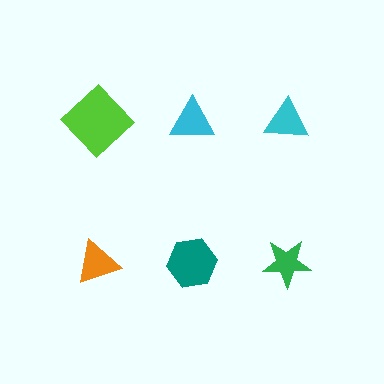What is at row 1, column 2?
A cyan triangle.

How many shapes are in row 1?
3 shapes.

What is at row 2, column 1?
An orange triangle.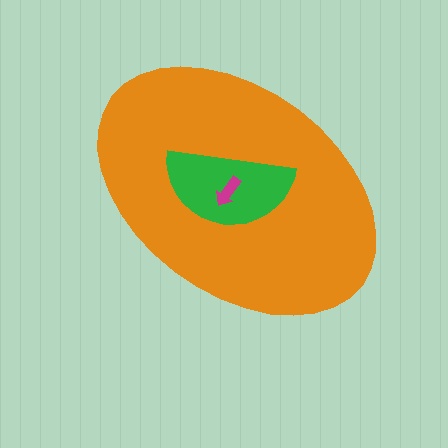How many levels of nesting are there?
3.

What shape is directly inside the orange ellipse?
The green semicircle.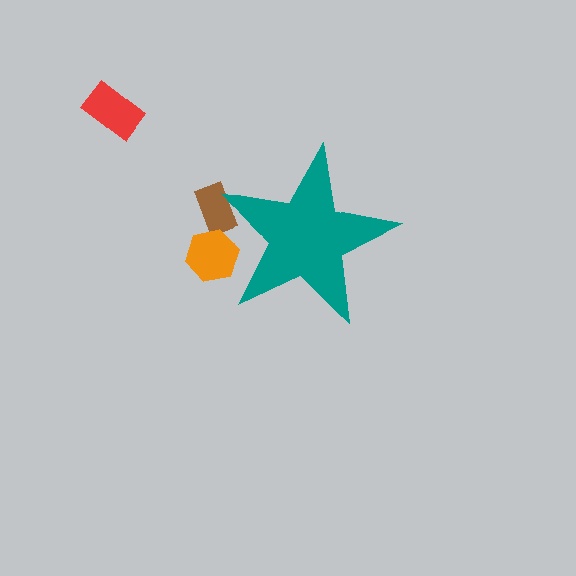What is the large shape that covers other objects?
A teal star.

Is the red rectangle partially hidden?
No, the red rectangle is fully visible.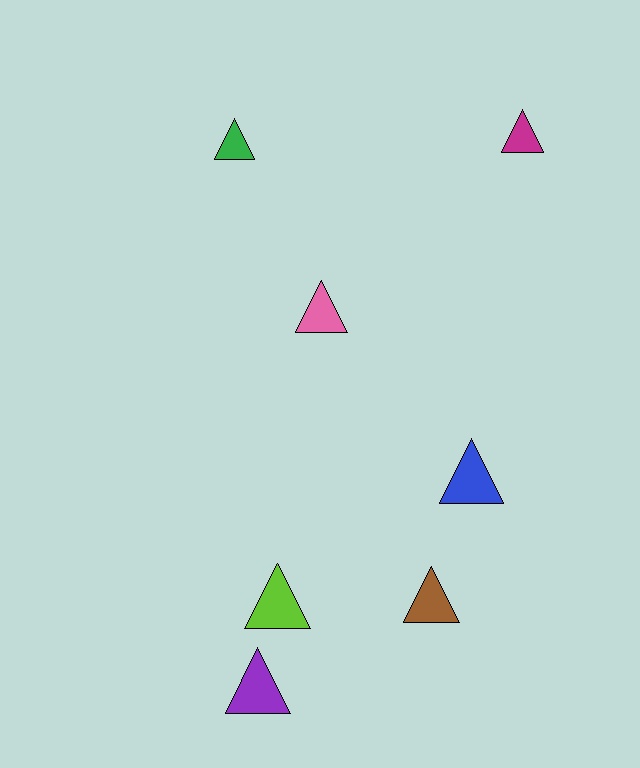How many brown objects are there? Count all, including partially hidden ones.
There is 1 brown object.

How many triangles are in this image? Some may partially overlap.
There are 7 triangles.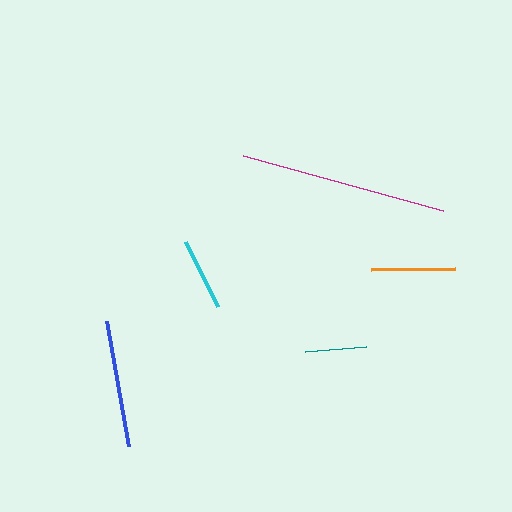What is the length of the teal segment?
The teal segment is approximately 62 pixels long.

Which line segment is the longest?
The magenta line is the longest at approximately 207 pixels.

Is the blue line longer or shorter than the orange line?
The blue line is longer than the orange line.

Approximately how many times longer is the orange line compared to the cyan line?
The orange line is approximately 1.2 times the length of the cyan line.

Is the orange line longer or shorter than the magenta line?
The magenta line is longer than the orange line.